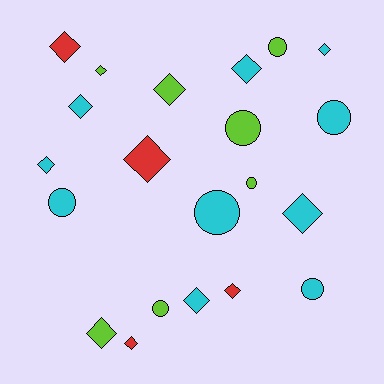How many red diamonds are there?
There are 4 red diamonds.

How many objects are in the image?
There are 21 objects.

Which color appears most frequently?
Cyan, with 10 objects.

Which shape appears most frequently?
Diamond, with 13 objects.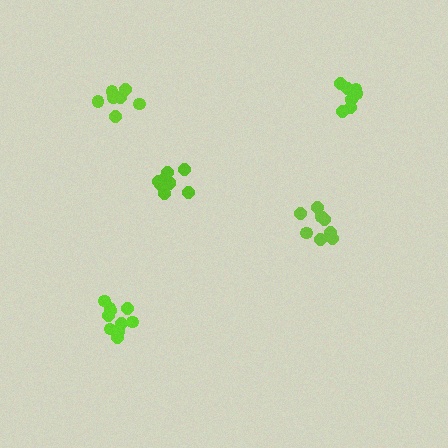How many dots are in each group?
Group 1: 7 dots, Group 2: 9 dots, Group 3: 7 dots, Group 4: 10 dots, Group 5: 8 dots (41 total).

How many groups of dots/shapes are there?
There are 5 groups.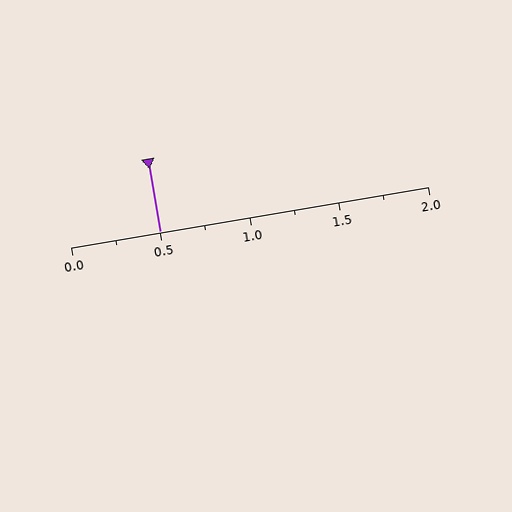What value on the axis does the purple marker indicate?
The marker indicates approximately 0.5.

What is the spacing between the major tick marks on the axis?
The major ticks are spaced 0.5 apart.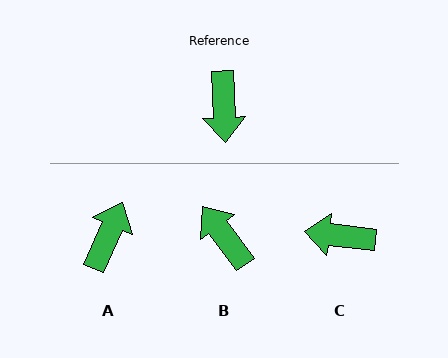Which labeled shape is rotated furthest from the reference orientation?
A, about 154 degrees away.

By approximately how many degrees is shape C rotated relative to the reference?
Approximately 99 degrees clockwise.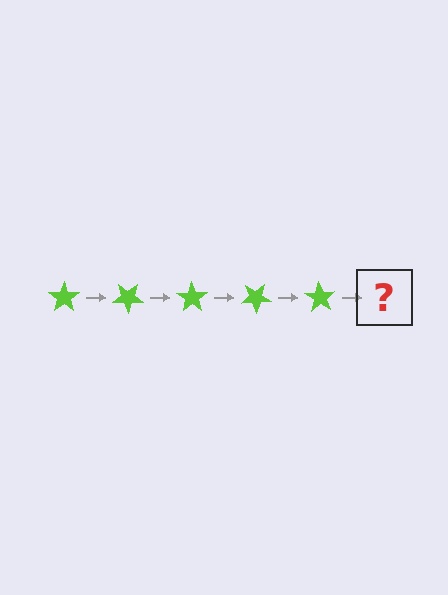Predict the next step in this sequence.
The next step is a lime star rotated 175 degrees.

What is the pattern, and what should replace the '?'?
The pattern is that the star rotates 35 degrees each step. The '?' should be a lime star rotated 175 degrees.